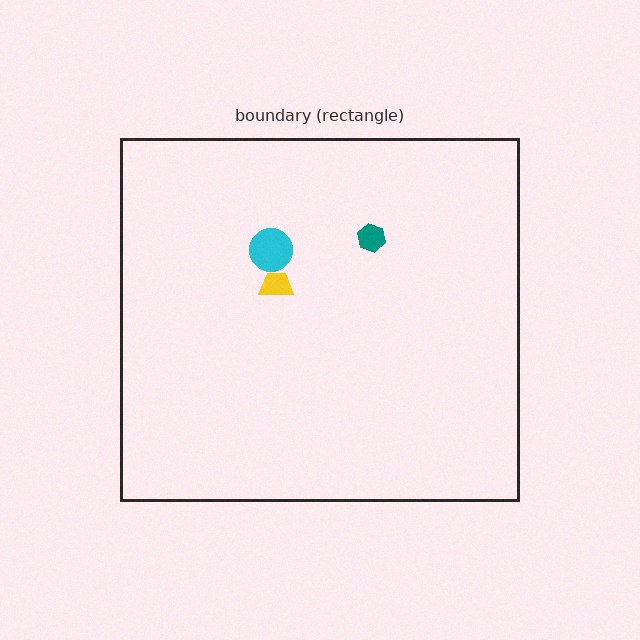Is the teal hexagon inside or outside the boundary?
Inside.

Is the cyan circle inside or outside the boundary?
Inside.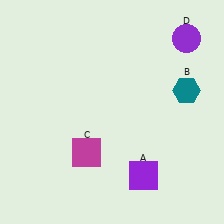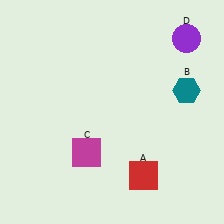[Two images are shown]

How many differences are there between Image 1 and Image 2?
There is 1 difference between the two images.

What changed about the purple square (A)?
In Image 1, A is purple. In Image 2, it changed to red.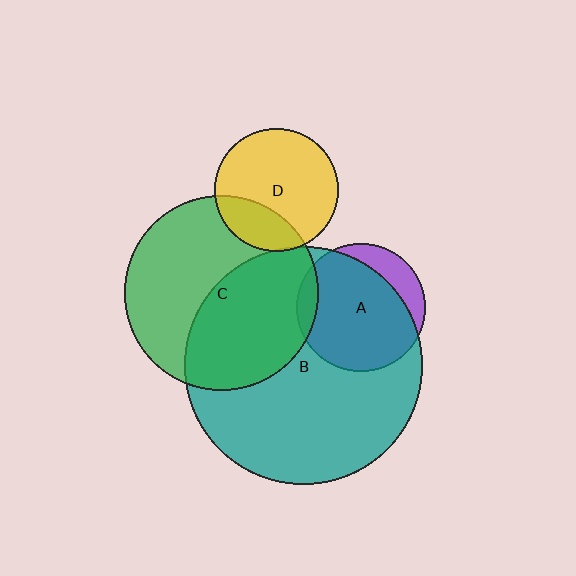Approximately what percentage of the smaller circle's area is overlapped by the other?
Approximately 80%.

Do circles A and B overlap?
Yes.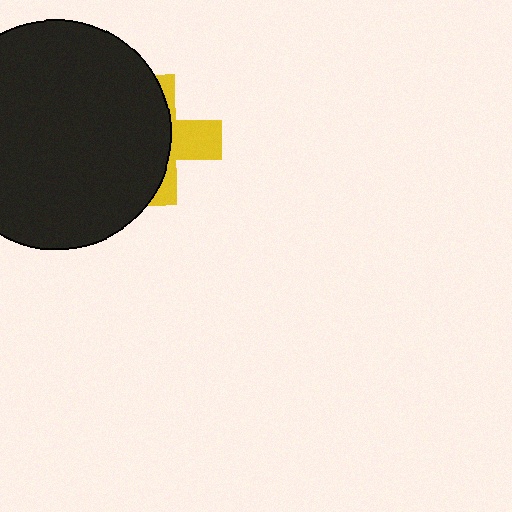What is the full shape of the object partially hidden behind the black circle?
The partially hidden object is a yellow cross.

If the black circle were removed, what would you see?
You would see the complete yellow cross.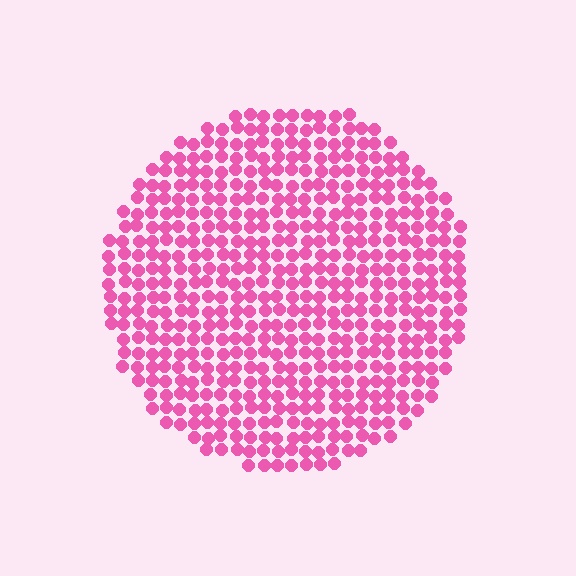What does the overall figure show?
The overall figure shows a circle.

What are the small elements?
The small elements are circles.